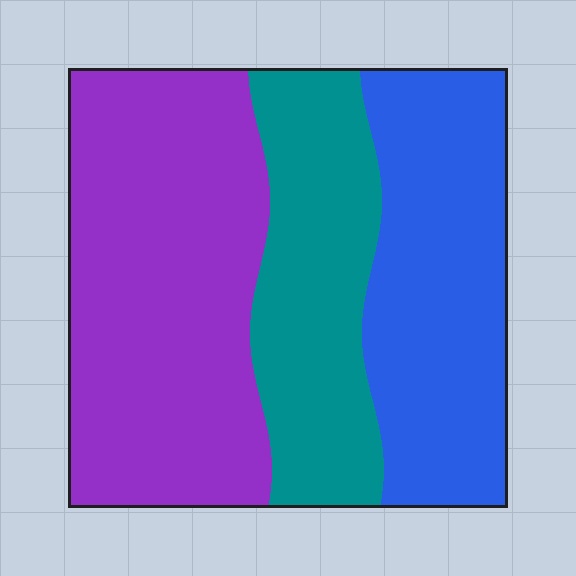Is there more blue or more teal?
Blue.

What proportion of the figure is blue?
Blue covers 31% of the figure.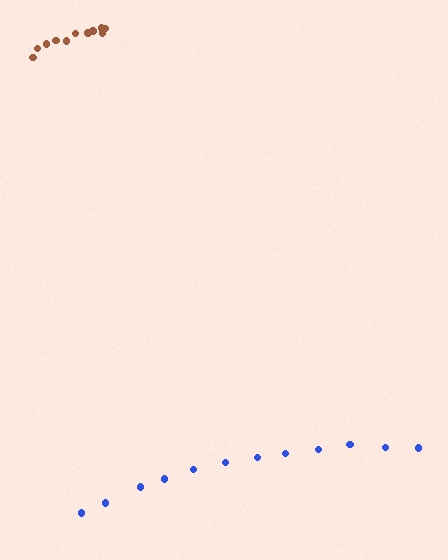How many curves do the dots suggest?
There are 2 distinct paths.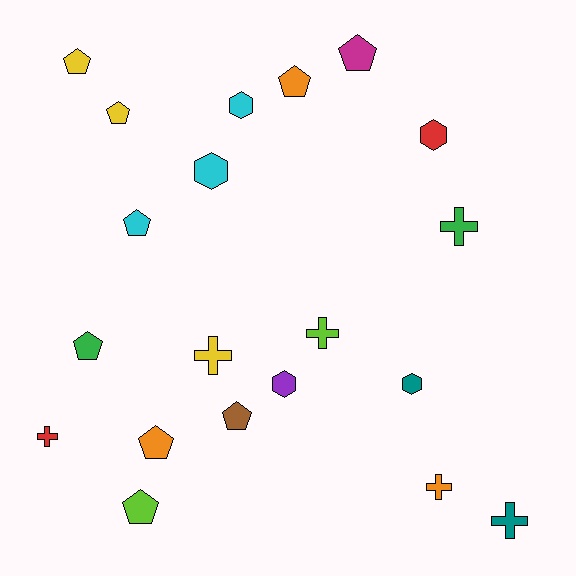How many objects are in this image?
There are 20 objects.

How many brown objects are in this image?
There is 1 brown object.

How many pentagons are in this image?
There are 9 pentagons.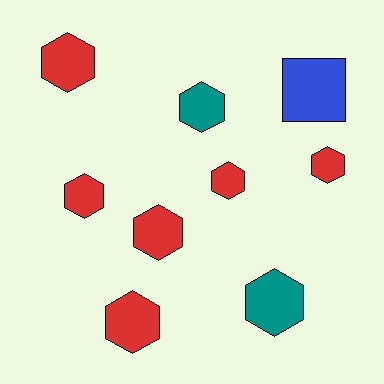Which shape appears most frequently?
Hexagon, with 8 objects.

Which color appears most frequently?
Red, with 6 objects.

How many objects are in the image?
There are 9 objects.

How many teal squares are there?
There are no teal squares.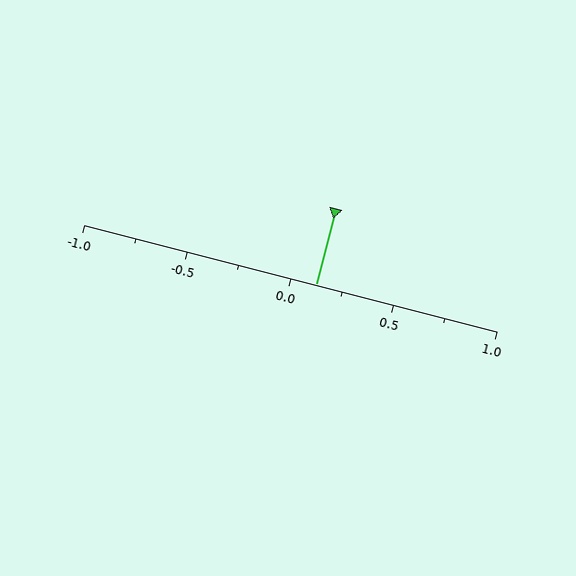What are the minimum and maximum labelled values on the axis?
The axis runs from -1.0 to 1.0.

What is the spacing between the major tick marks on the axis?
The major ticks are spaced 0.5 apart.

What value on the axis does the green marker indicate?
The marker indicates approximately 0.12.